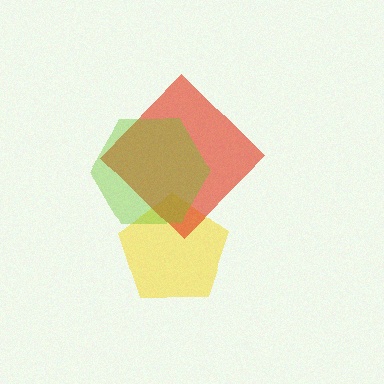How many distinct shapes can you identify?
There are 3 distinct shapes: a yellow pentagon, a red diamond, a lime hexagon.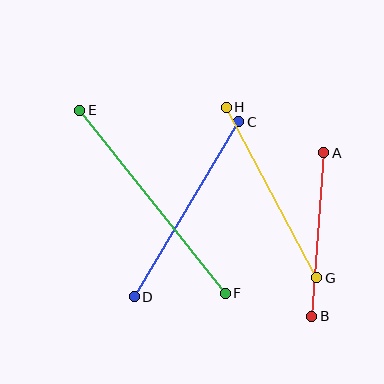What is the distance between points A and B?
The distance is approximately 164 pixels.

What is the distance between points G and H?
The distance is approximately 193 pixels.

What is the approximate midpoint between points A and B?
The midpoint is at approximately (318, 235) pixels.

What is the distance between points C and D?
The distance is approximately 204 pixels.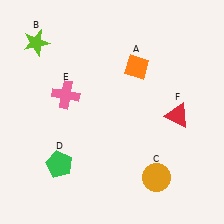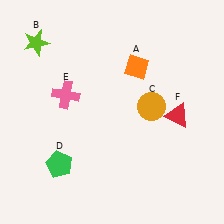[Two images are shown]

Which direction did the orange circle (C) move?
The orange circle (C) moved up.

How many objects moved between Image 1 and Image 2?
1 object moved between the two images.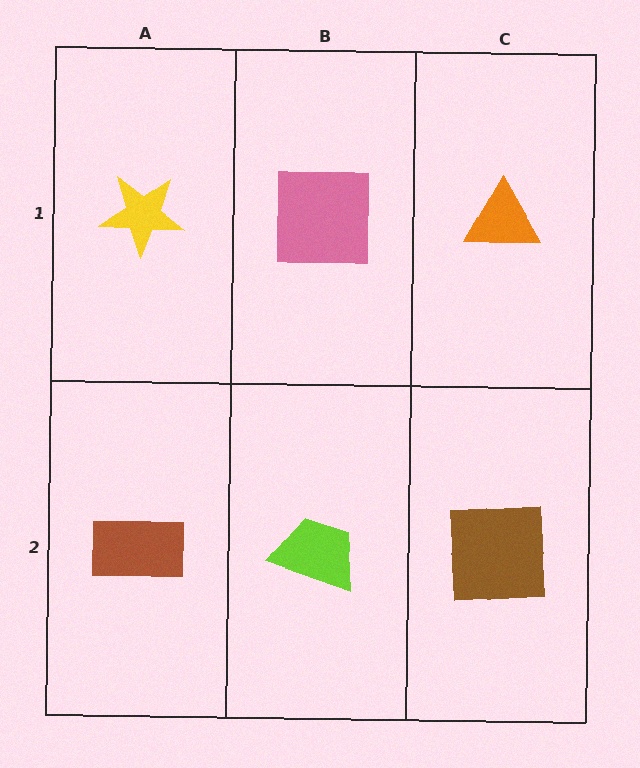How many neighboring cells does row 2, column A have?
2.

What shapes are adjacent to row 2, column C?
An orange triangle (row 1, column C), a lime trapezoid (row 2, column B).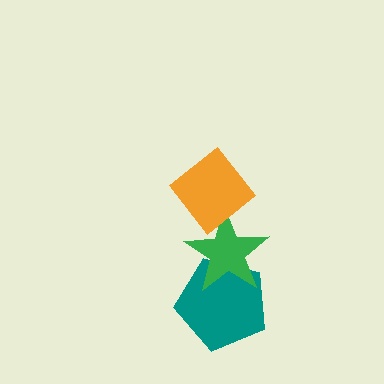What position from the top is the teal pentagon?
The teal pentagon is 3rd from the top.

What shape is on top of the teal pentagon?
The green star is on top of the teal pentagon.